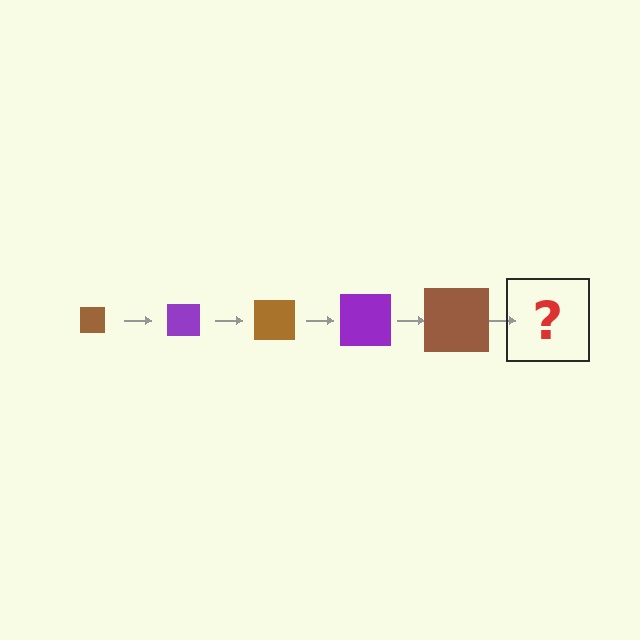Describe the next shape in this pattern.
It should be a purple square, larger than the previous one.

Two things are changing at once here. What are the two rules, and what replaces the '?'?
The two rules are that the square grows larger each step and the color cycles through brown and purple. The '?' should be a purple square, larger than the previous one.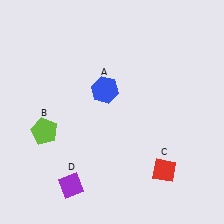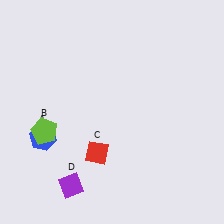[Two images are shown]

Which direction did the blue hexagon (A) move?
The blue hexagon (A) moved left.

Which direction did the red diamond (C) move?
The red diamond (C) moved left.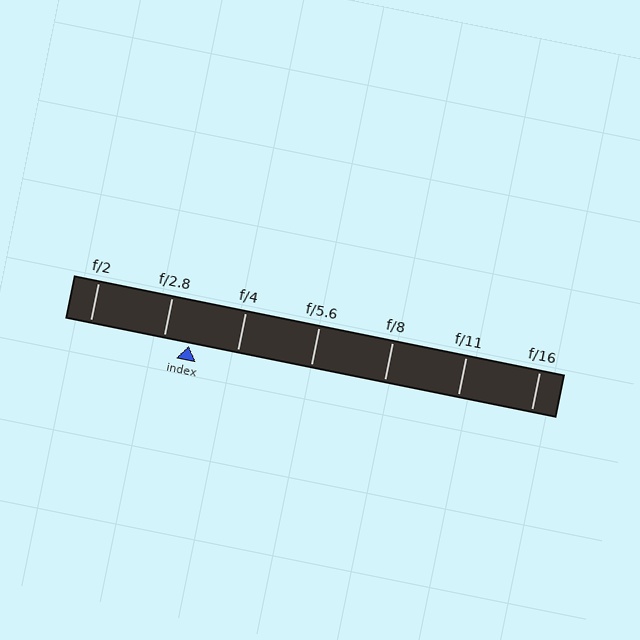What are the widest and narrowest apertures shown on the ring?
The widest aperture shown is f/2 and the narrowest is f/16.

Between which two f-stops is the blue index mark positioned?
The index mark is between f/2.8 and f/4.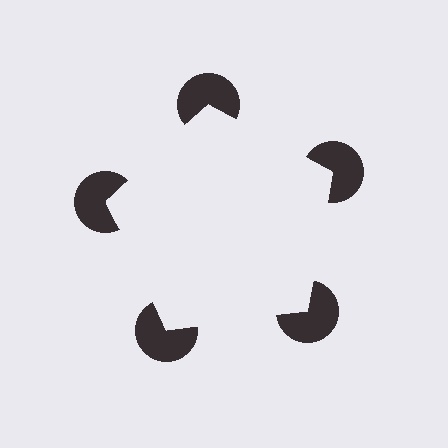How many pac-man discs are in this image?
There are 5 — one at each vertex of the illusory pentagon.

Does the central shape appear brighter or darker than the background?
It typically appears slightly brighter than the background, even though no actual brightness change is drawn.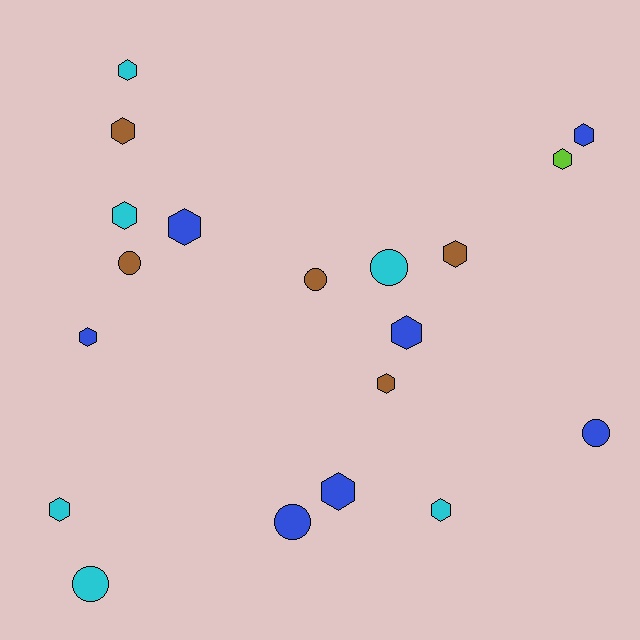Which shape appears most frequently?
Hexagon, with 13 objects.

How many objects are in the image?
There are 19 objects.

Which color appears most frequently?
Blue, with 7 objects.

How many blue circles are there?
There are 2 blue circles.